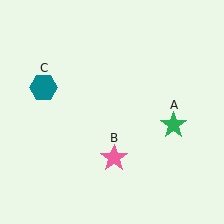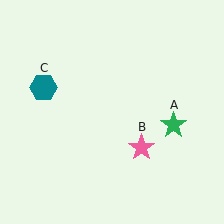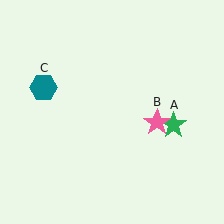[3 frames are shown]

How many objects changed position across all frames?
1 object changed position: pink star (object B).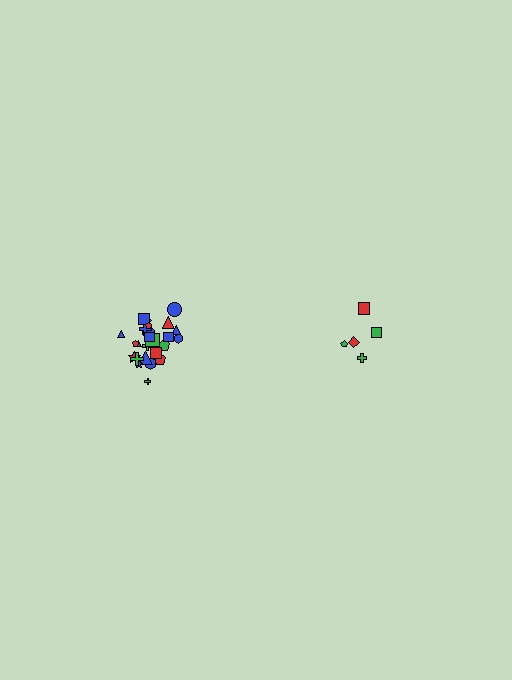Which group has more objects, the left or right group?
The left group.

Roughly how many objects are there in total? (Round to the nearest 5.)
Roughly 30 objects in total.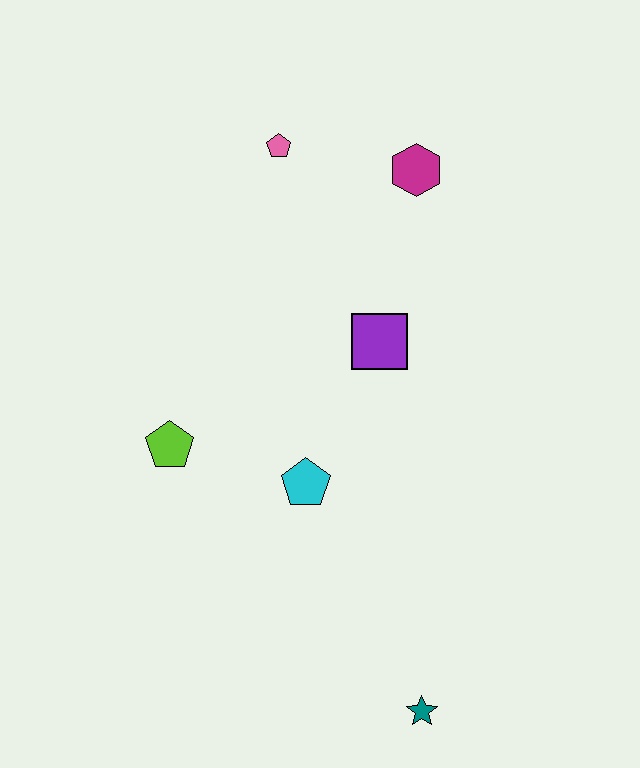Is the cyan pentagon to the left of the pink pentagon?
No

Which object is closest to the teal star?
The cyan pentagon is closest to the teal star.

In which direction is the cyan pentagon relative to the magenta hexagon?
The cyan pentagon is below the magenta hexagon.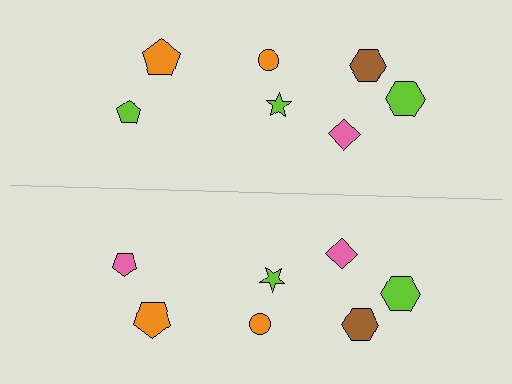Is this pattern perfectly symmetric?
No, the pattern is not perfectly symmetric. The pink pentagon on the bottom side breaks the symmetry — its mirror counterpart is lime.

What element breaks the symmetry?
The pink pentagon on the bottom side breaks the symmetry — its mirror counterpart is lime.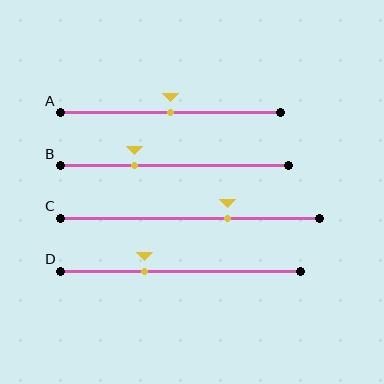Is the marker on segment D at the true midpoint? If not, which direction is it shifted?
No, the marker on segment D is shifted to the left by about 15% of the segment length.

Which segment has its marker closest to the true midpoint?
Segment A has its marker closest to the true midpoint.